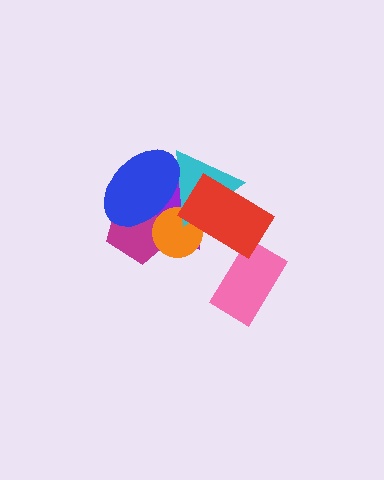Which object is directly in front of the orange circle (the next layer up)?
The cyan triangle is directly in front of the orange circle.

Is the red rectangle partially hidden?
No, no other shape covers it.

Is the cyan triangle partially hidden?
Yes, it is partially covered by another shape.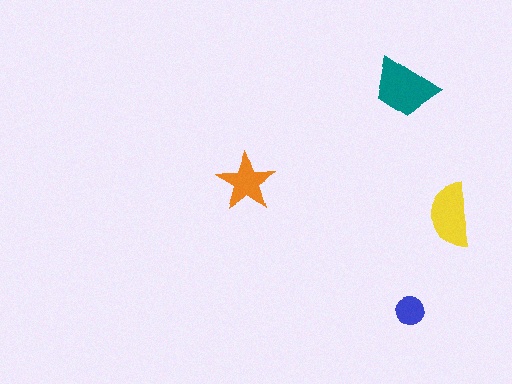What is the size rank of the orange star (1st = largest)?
3rd.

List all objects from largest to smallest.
The teal trapezoid, the yellow semicircle, the orange star, the blue circle.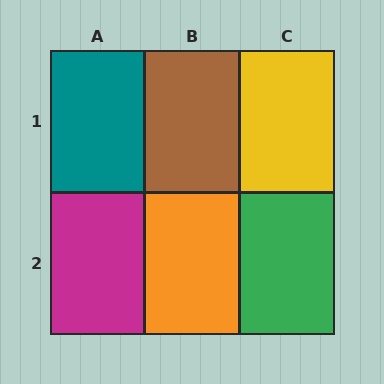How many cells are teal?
1 cell is teal.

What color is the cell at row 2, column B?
Orange.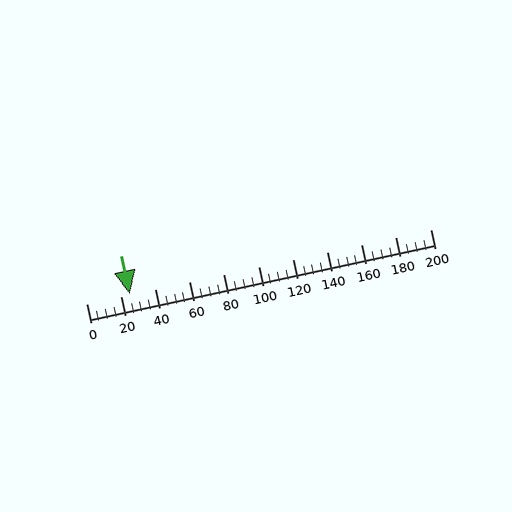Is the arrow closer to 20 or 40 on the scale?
The arrow is closer to 20.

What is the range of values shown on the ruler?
The ruler shows values from 0 to 200.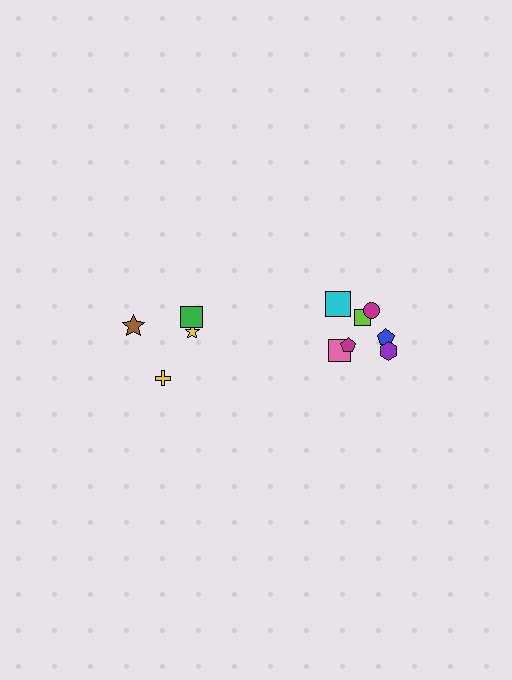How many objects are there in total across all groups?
There are 11 objects.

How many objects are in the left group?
There are 4 objects.